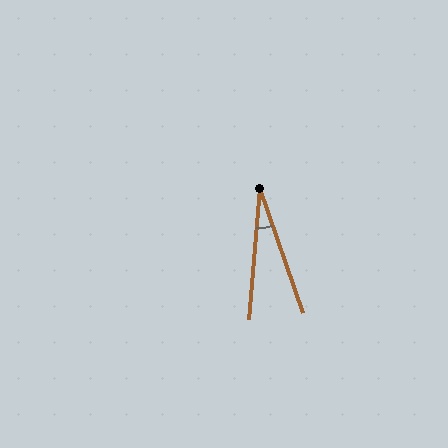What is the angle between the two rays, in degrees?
Approximately 24 degrees.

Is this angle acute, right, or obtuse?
It is acute.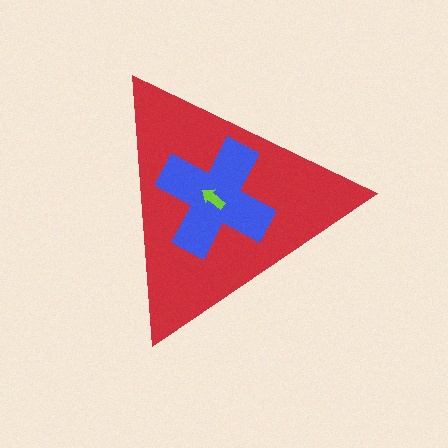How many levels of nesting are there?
3.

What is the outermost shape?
The red triangle.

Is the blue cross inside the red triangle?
Yes.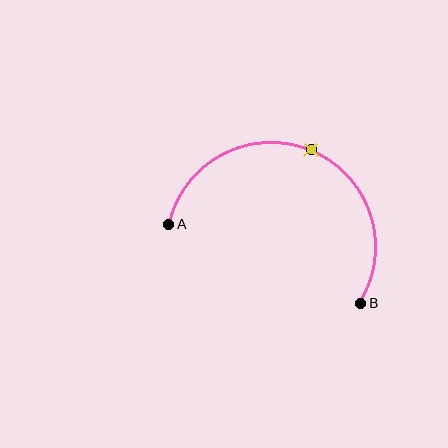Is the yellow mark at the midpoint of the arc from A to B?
Yes. The yellow mark lies on the arc at equal arc-length from both A and B — it is the arc midpoint.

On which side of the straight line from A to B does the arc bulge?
The arc bulges above the straight line connecting A and B.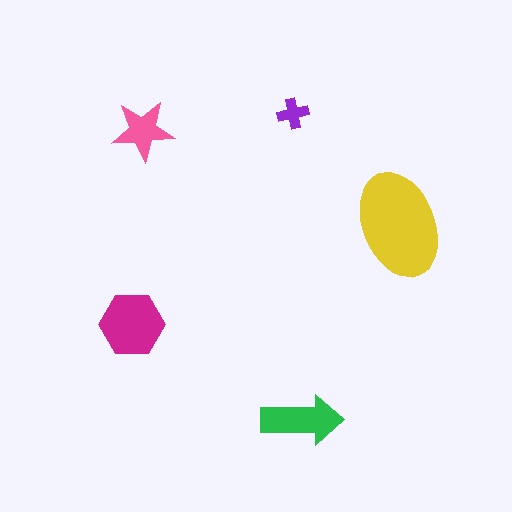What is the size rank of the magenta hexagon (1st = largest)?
2nd.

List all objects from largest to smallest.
The yellow ellipse, the magenta hexagon, the green arrow, the pink star, the purple cross.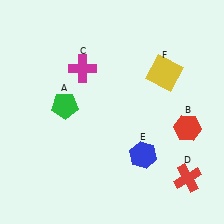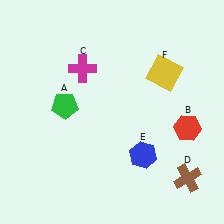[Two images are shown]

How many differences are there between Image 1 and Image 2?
There is 1 difference between the two images.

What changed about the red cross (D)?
In Image 1, D is red. In Image 2, it changed to brown.